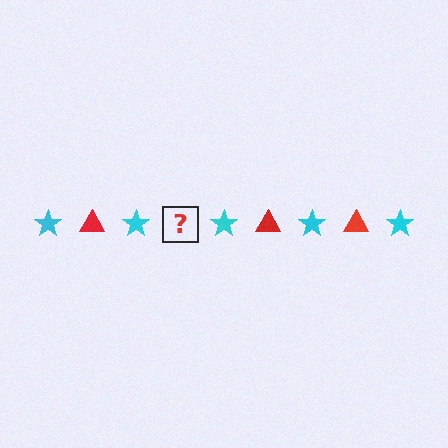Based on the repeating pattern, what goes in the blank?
The blank should be a red triangle.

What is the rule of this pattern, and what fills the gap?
The rule is that the pattern alternates between cyan star and red triangle. The gap should be filled with a red triangle.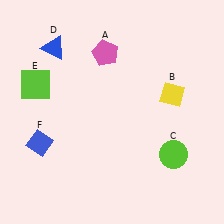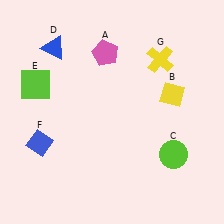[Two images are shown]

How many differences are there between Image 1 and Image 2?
There is 1 difference between the two images.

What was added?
A yellow cross (G) was added in Image 2.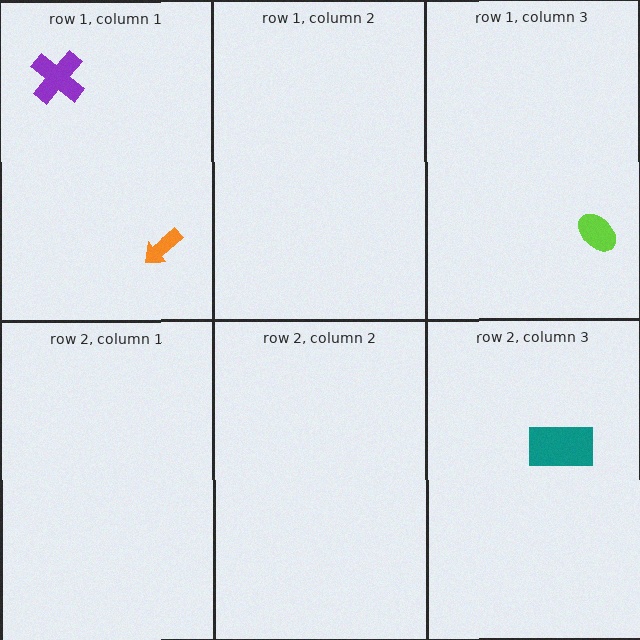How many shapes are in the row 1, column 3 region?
1.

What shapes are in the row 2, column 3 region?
The teal rectangle.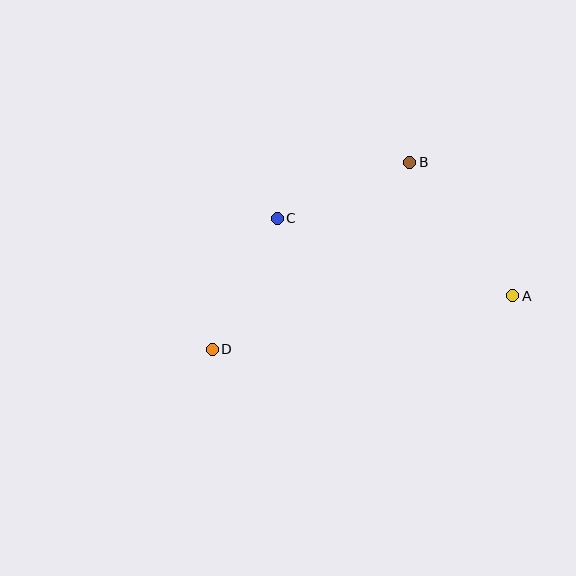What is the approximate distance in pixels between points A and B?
The distance between A and B is approximately 169 pixels.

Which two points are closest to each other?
Points B and C are closest to each other.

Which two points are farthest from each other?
Points A and D are farthest from each other.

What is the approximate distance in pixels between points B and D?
The distance between B and D is approximately 272 pixels.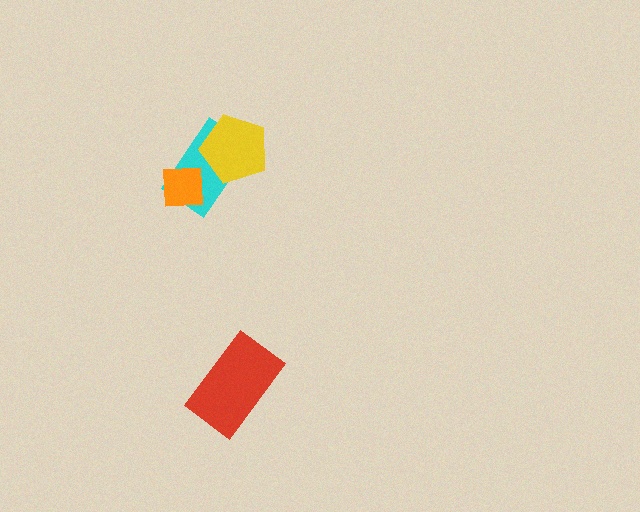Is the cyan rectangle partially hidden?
Yes, it is partially covered by another shape.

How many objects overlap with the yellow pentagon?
1 object overlaps with the yellow pentagon.